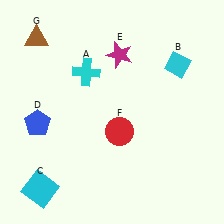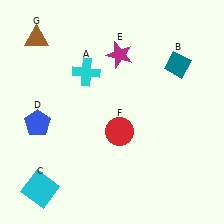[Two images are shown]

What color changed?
The diamond (B) changed from cyan in Image 1 to teal in Image 2.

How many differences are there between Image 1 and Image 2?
There is 1 difference between the two images.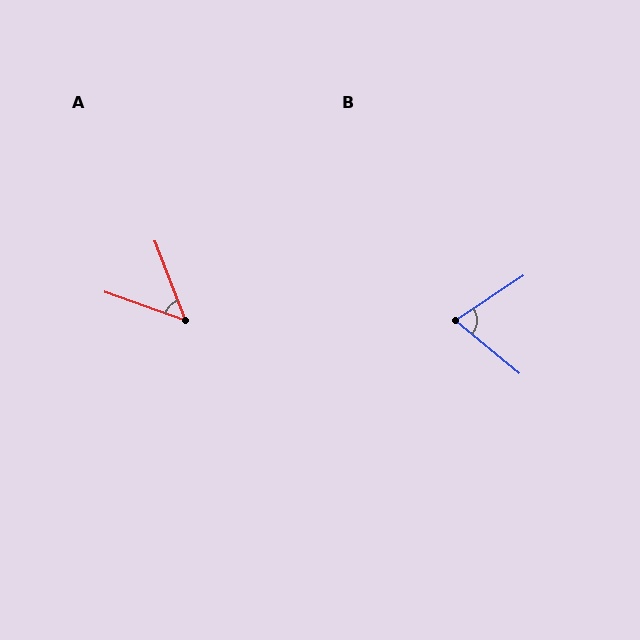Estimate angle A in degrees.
Approximately 50 degrees.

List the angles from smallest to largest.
A (50°), B (74°).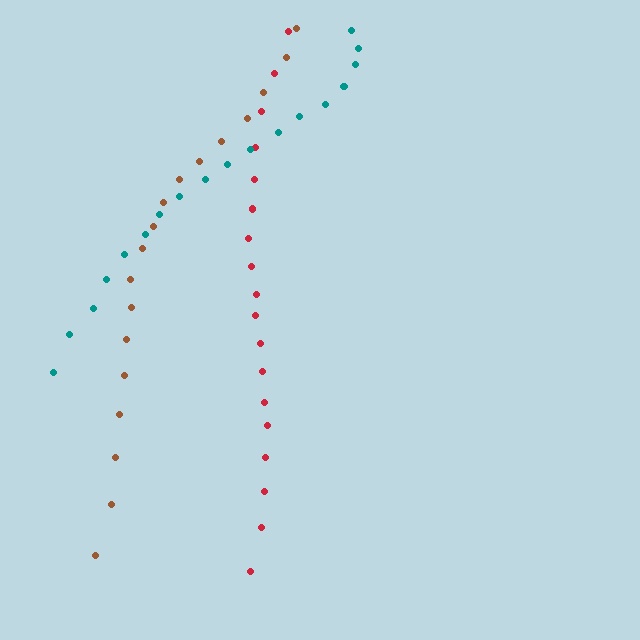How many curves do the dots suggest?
There are 3 distinct paths.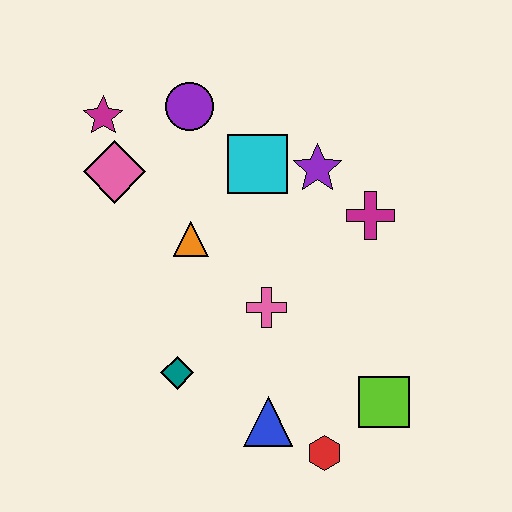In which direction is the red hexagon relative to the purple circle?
The red hexagon is below the purple circle.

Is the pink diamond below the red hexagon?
No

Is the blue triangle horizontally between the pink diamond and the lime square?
Yes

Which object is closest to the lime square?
The red hexagon is closest to the lime square.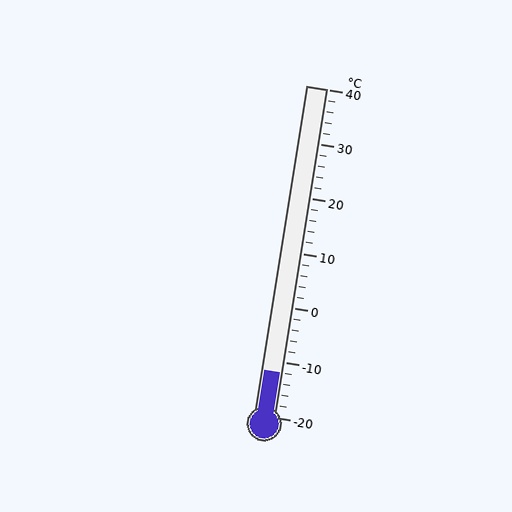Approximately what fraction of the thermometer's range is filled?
The thermometer is filled to approximately 15% of its range.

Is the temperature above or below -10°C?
The temperature is below -10°C.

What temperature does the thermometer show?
The thermometer shows approximately -12°C.